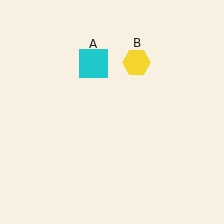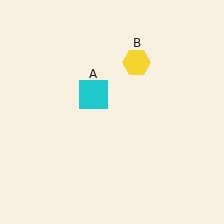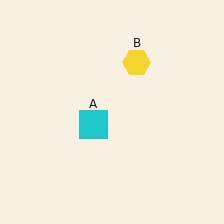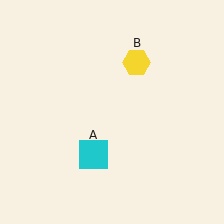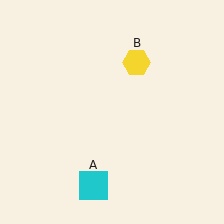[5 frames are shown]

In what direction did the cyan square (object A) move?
The cyan square (object A) moved down.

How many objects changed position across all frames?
1 object changed position: cyan square (object A).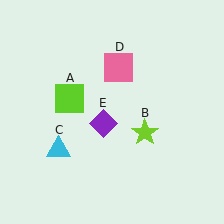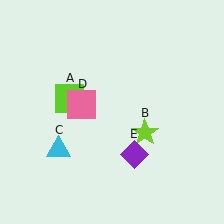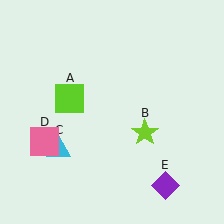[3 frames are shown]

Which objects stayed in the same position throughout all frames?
Lime square (object A) and lime star (object B) and cyan triangle (object C) remained stationary.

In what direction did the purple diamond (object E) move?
The purple diamond (object E) moved down and to the right.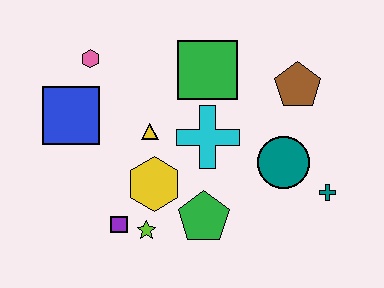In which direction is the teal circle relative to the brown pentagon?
The teal circle is below the brown pentagon.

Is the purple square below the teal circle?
Yes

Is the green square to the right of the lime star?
Yes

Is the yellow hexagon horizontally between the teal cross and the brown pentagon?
No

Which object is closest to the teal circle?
The teal cross is closest to the teal circle.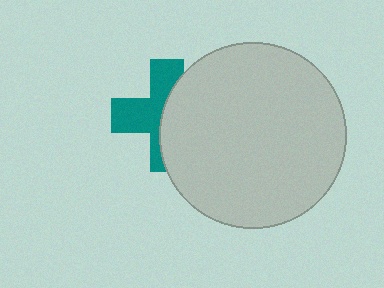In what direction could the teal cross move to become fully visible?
The teal cross could move left. That would shift it out from behind the light gray circle entirely.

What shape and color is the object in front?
The object in front is a light gray circle.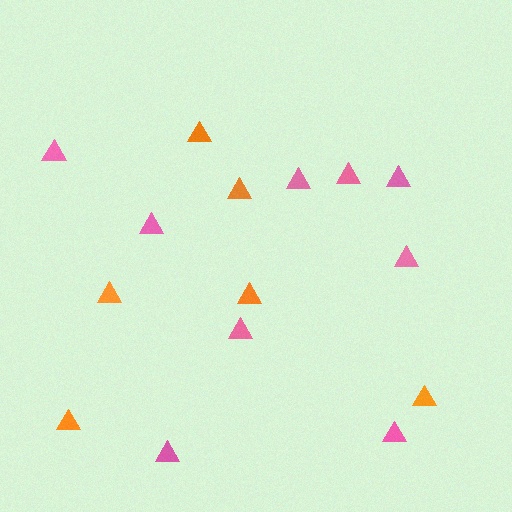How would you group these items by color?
There are 2 groups: one group of pink triangles (9) and one group of orange triangles (6).